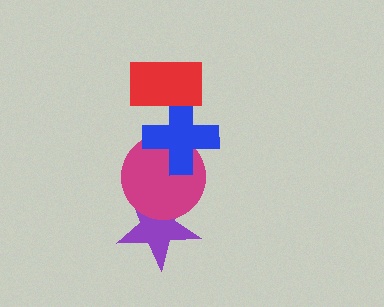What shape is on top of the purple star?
The magenta circle is on top of the purple star.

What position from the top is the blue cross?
The blue cross is 2nd from the top.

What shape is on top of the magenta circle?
The blue cross is on top of the magenta circle.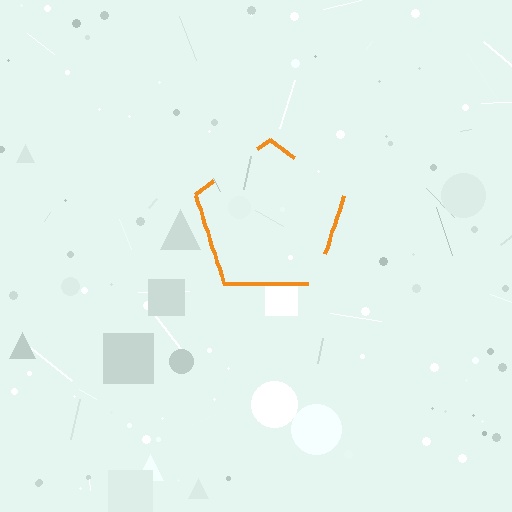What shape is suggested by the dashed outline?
The dashed outline suggests a pentagon.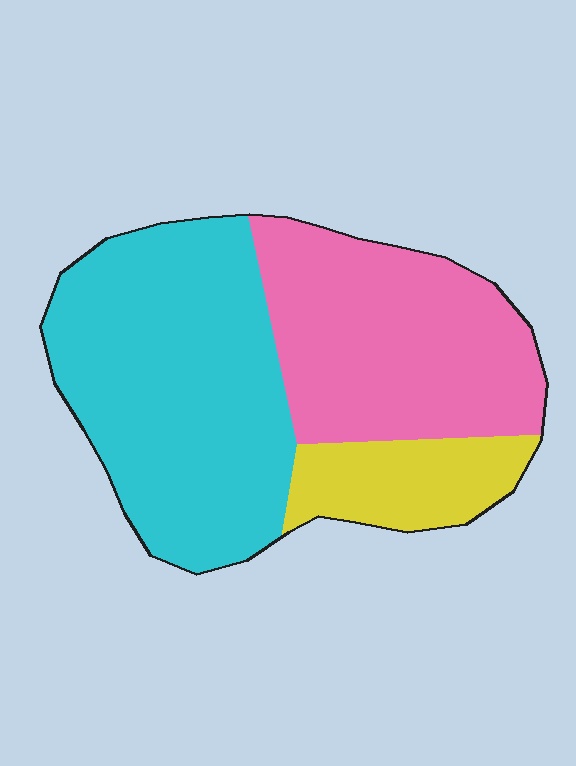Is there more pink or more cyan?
Cyan.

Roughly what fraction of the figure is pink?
Pink takes up about three eighths (3/8) of the figure.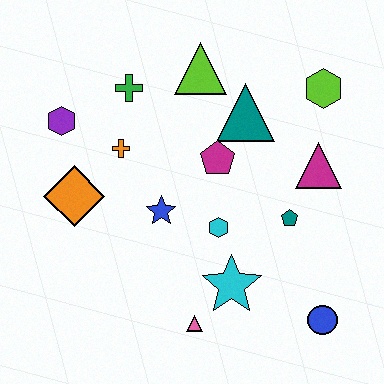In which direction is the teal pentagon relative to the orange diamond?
The teal pentagon is to the right of the orange diamond.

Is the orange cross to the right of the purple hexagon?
Yes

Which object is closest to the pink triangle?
The cyan star is closest to the pink triangle.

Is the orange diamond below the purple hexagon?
Yes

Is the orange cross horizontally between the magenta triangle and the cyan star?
No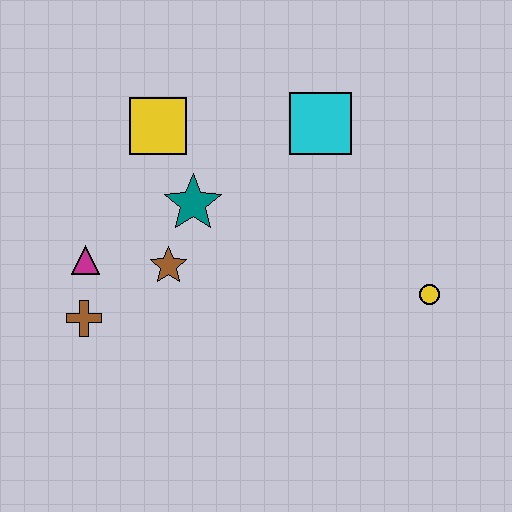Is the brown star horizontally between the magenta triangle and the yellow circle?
Yes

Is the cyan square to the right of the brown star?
Yes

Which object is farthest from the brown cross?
The yellow circle is farthest from the brown cross.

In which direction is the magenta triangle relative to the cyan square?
The magenta triangle is to the left of the cyan square.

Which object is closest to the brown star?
The teal star is closest to the brown star.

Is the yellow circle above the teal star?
No